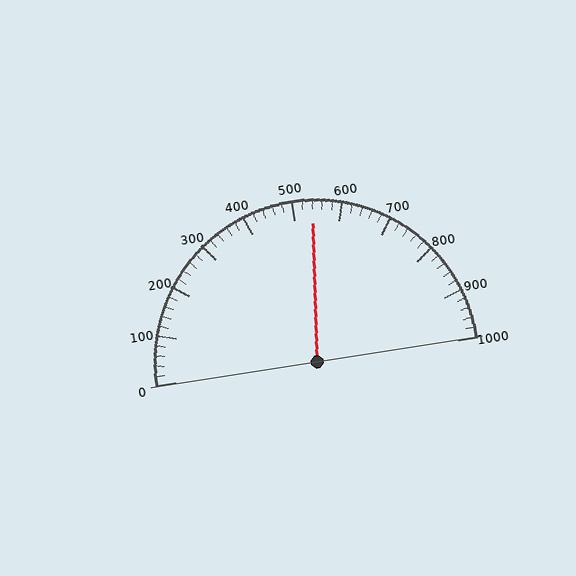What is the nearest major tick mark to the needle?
The nearest major tick mark is 500.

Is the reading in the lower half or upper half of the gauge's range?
The reading is in the upper half of the range (0 to 1000).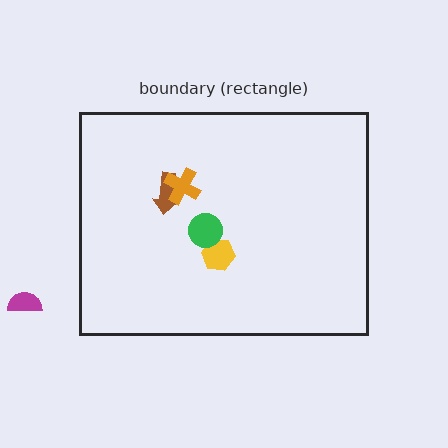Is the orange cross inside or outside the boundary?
Inside.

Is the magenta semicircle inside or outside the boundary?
Outside.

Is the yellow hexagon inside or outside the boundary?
Inside.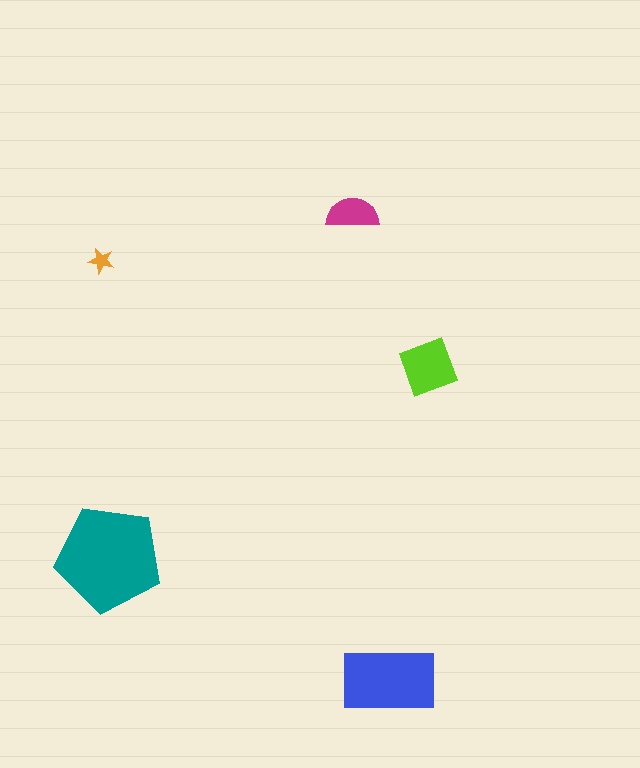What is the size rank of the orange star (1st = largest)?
5th.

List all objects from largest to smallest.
The teal pentagon, the blue rectangle, the lime diamond, the magenta semicircle, the orange star.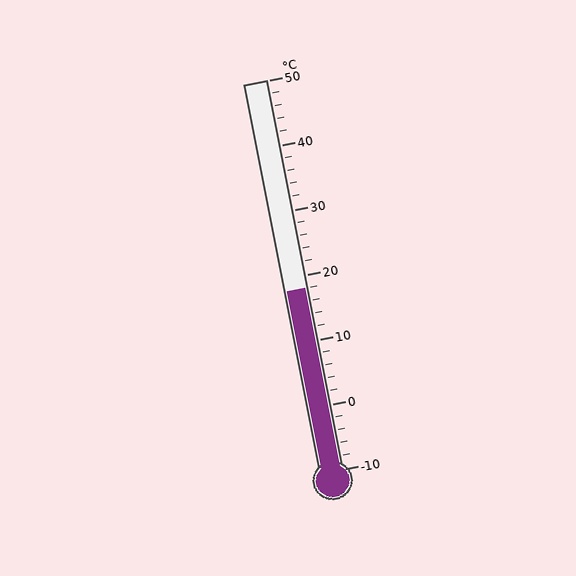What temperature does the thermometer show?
The thermometer shows approximately 18°C.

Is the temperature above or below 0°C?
The temperature is above 0°C.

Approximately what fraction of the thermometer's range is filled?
The thermometer is filled to approximately 45% of its range.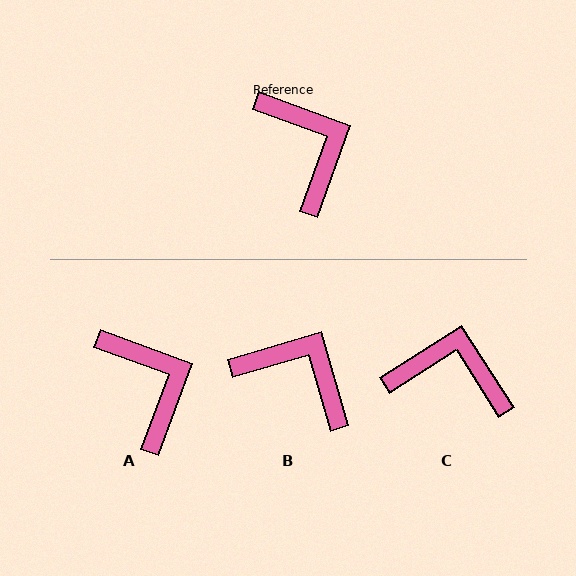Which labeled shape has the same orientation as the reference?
A.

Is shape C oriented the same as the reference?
No, it is off by about 53 degrees.